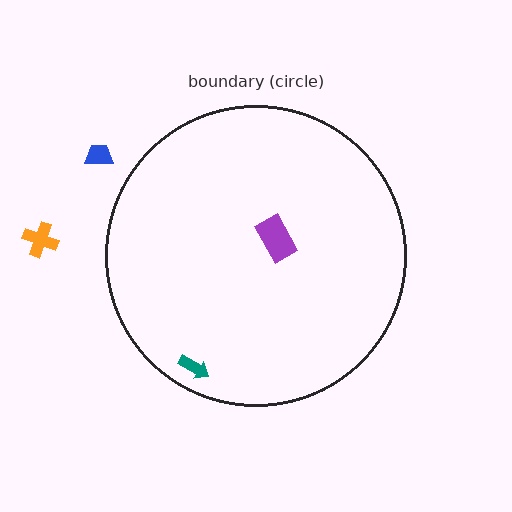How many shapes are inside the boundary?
2 inside, 2 outside.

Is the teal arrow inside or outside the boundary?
Inside.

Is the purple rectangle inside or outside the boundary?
Inside.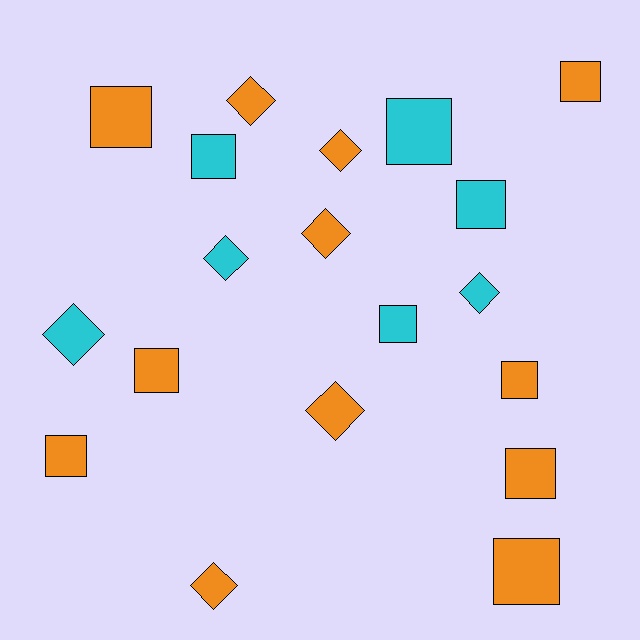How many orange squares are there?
There are 7 orange squares.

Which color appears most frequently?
Orange, with 12 objects.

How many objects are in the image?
There are 19 objects.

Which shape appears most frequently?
Square, with 11 objects.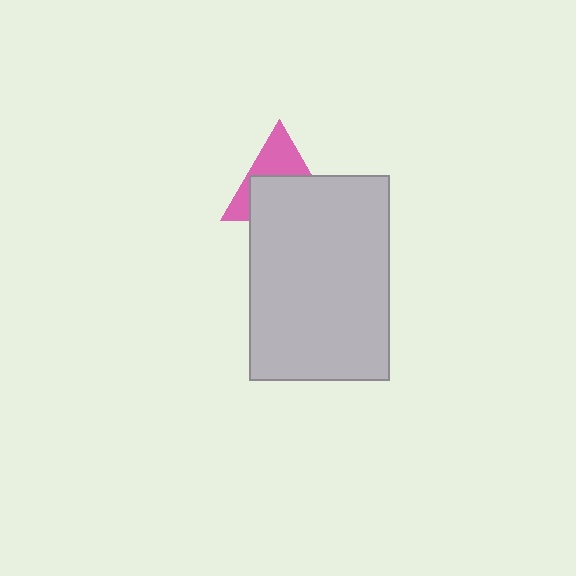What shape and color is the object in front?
The object in front is a light gray rectangle.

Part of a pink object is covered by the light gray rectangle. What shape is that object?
It is a triangle.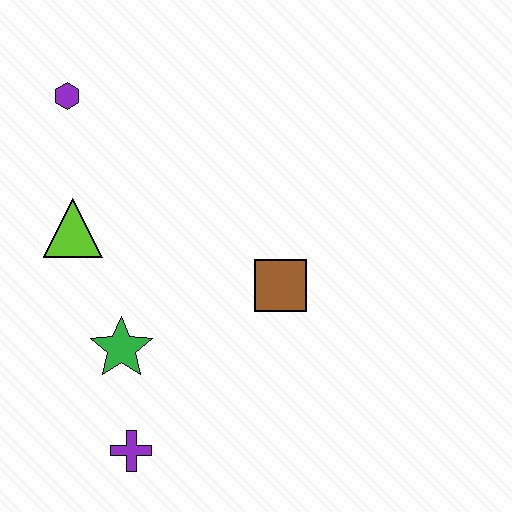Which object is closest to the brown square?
The green star is closest to the brown square.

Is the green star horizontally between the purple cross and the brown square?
No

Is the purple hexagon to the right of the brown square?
No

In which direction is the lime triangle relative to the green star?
The lime triangle is above the green star.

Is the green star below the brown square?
Yes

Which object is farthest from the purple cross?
The purple hexagon is farthest from the purple cross.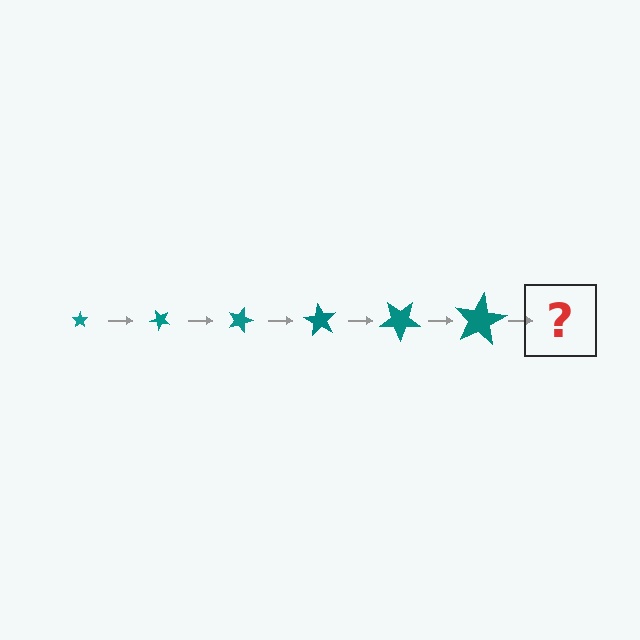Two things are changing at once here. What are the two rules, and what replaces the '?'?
The two rules are that the star grows larger each step and it rotates 45 degrees each step. The '?' should be a star, larger than the previous one and rotated 270 degrees from the start.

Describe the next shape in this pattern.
It should be a star, larger than the previous one and rotated 270 degrees from the start.